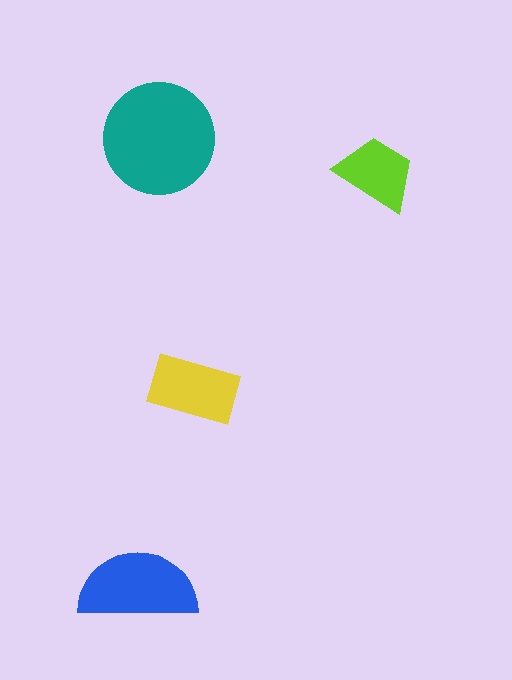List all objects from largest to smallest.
The teal circle, the blue semicircle, the yellow rectangle, the lime trapezoid.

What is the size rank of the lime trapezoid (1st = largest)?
4th.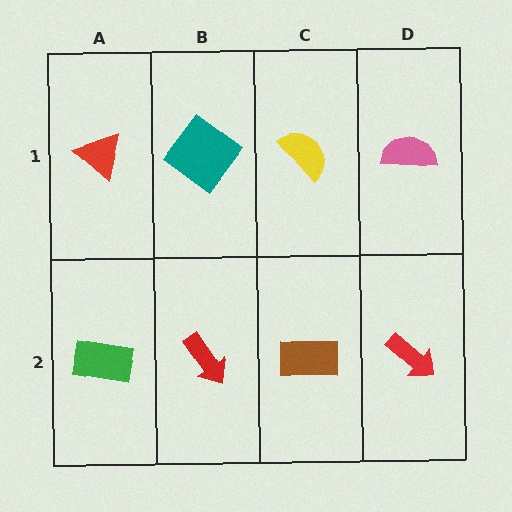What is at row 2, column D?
A red arrow.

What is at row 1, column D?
A pink semicircle.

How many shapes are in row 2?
4 shapes.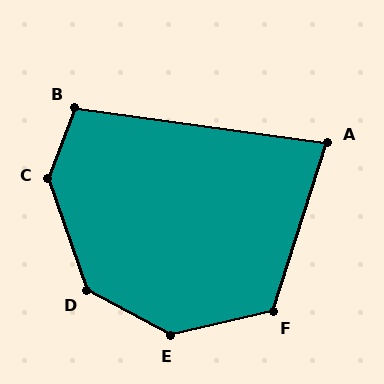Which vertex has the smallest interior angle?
A, at approximately 80 degrees.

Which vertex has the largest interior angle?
C, at approximately 141 degrees.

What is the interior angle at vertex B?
Approximately 103 degrees (obtuse).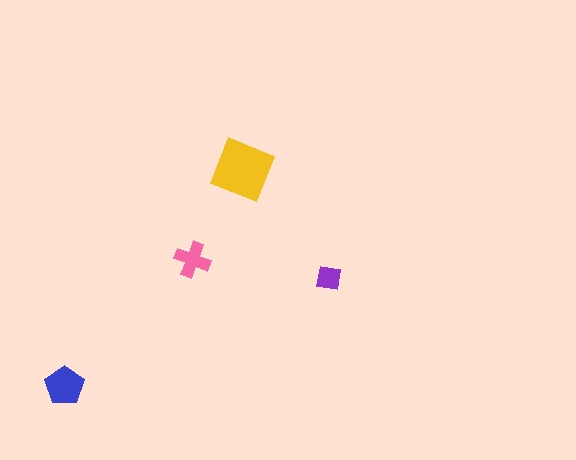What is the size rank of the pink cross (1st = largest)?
3rd.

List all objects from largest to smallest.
The yellow square, the blue pentagon, the pink cross, the purple square.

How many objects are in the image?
There are 4 objects in the image.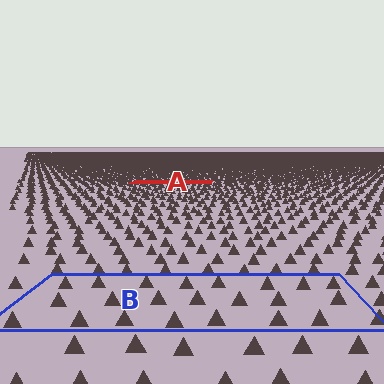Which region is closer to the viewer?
Region B is closer. The texture elements there are larger and more spread out.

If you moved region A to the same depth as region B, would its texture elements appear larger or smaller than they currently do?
They would appear larger. At a closer depth, the same texture elements are projected at a bigger on-screen size.